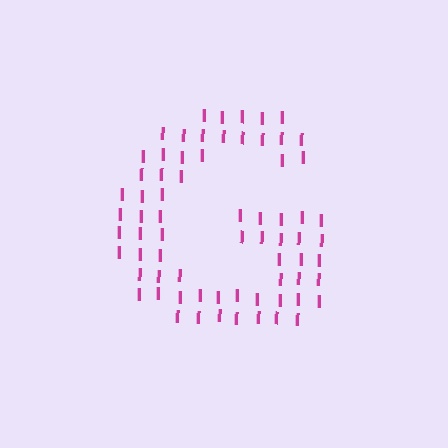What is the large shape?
The large shape is the letter G.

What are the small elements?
The small elements are letter I's.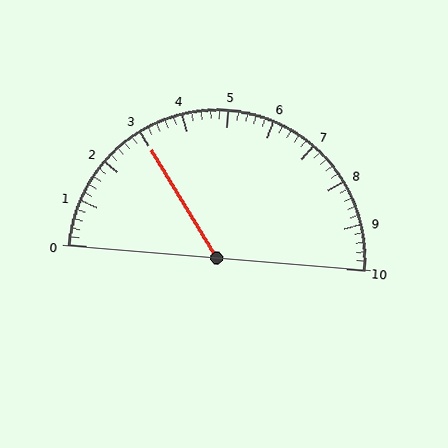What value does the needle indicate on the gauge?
The needle indicates approximately 3.0.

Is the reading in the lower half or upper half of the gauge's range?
The reading is in the lower half of the range (0 to 10).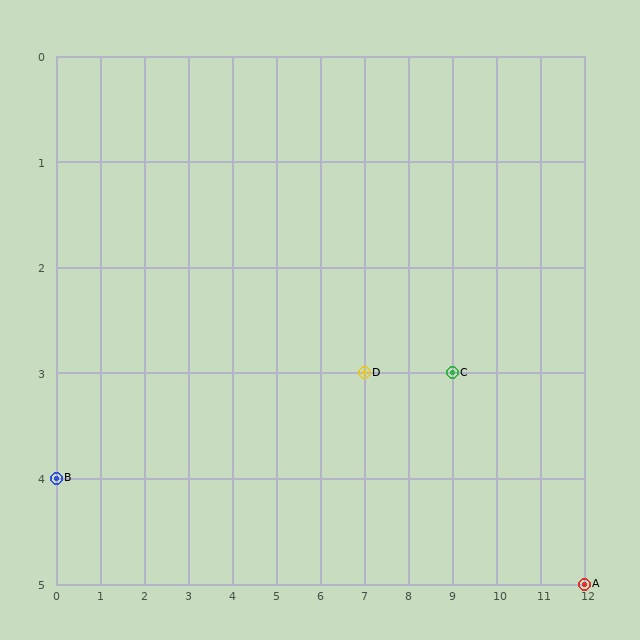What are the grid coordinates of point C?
Point C is at grid coordinates (9, 3).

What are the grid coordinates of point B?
Point B is at grid coordinates (0, 4).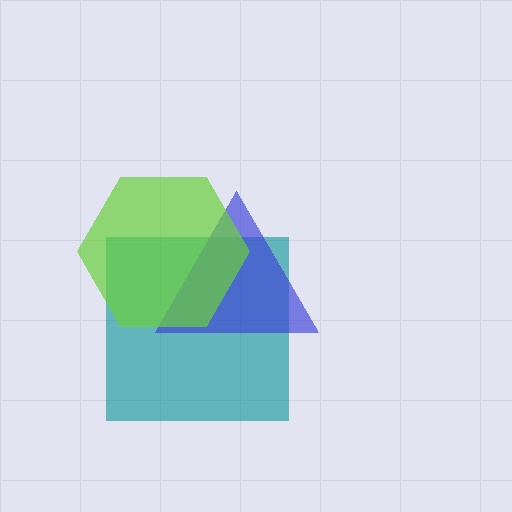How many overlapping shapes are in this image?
There are 3 overlapping shapes in the image.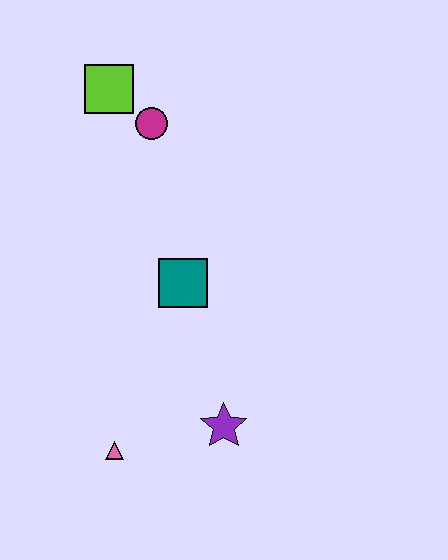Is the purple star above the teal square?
No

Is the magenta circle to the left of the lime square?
No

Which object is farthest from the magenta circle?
The pink triangle is farthest from the magenta circle.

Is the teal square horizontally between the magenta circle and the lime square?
No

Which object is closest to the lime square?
The magenta circle is closest to the lime square.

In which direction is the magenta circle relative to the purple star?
The magenta circle is above the purple star.